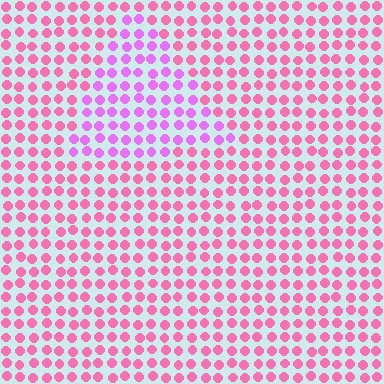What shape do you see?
I see a triangle.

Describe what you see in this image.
The image is filled with small pink elements in a uniform arrangement. A triangle-shaped region is visible where the elements are tinted to a slightly different hue, forming a subtle color boundary.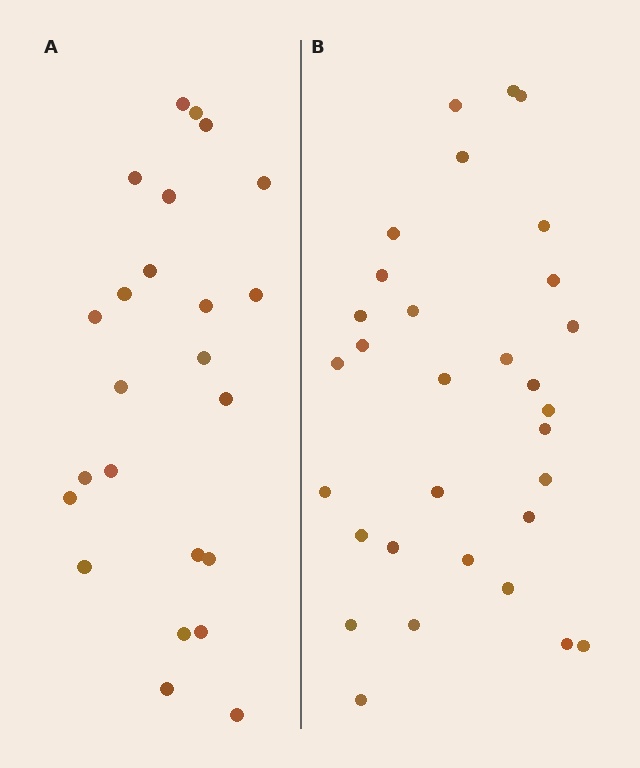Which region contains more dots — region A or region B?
Region B (the right region) has more dots.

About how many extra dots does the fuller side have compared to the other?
Region B has roughly 8 or so more dots than region A.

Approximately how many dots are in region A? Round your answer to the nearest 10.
About 20 dots. (The exact count is 24, which rounds to 20.)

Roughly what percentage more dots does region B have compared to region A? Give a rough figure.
About 30% more.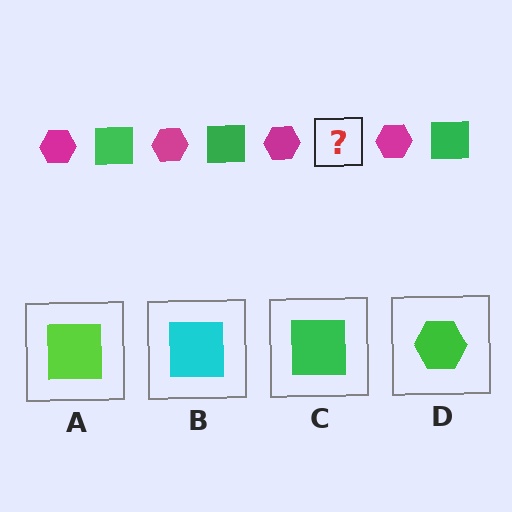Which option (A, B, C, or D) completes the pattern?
C.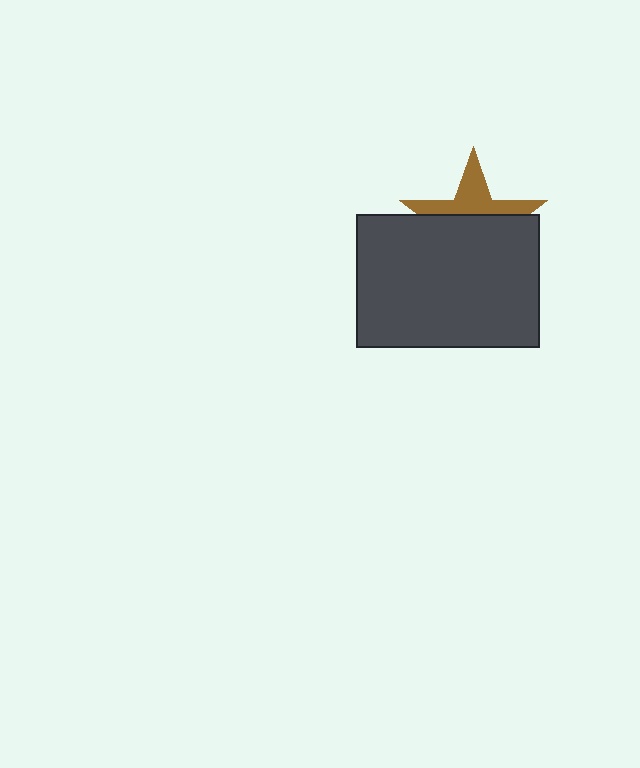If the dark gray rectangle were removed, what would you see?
You would see the complete brown star.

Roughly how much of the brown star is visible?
A small part of it is visible (roughly 39%).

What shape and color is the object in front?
The object in front is a dark gray rectangle.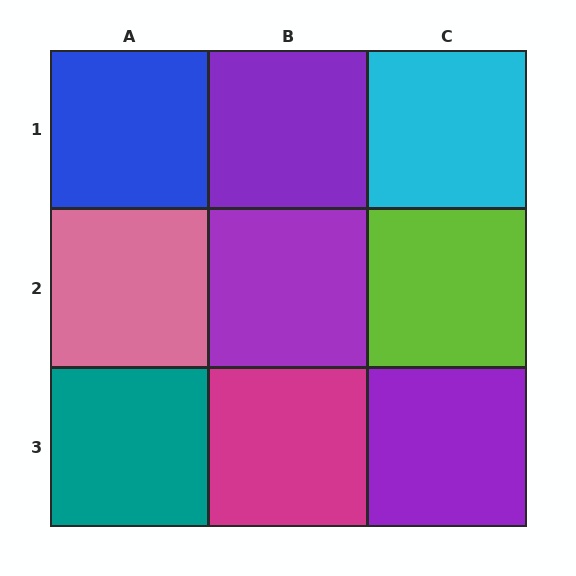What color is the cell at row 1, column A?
Blue.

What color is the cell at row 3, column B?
Magenta.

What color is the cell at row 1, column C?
Cyan.